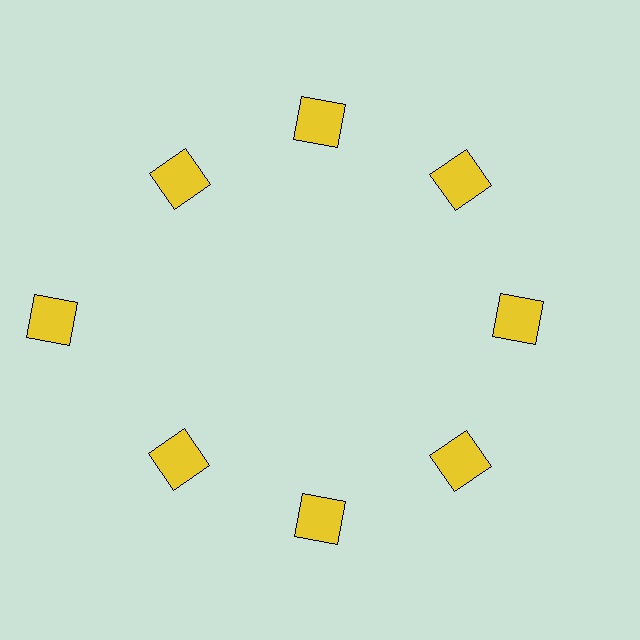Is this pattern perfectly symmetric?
No. The 8 yellow squares are arranged in a ring, but one element near the 9 o'clock position is pushed outward from the center, breaking the 8-fold rotational symmetry.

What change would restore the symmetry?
The symmetry would be restored by moving it inward, back onto the ring so that all 8 squares sit at equal angles and equal distance from the center.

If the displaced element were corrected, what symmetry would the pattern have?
It would have 8-fold rotational symmetry — the pattern would map onto itself every 45 degrees.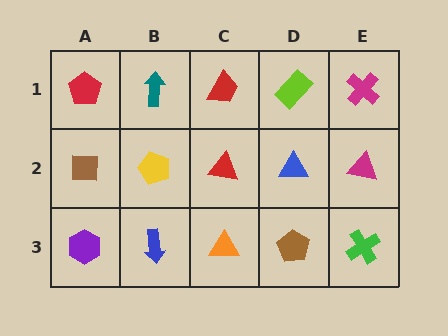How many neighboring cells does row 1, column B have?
3.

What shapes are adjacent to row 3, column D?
A blue triangle (row 2, column D), an orange triangle (row 3, column C), a green cross (row 3, column E).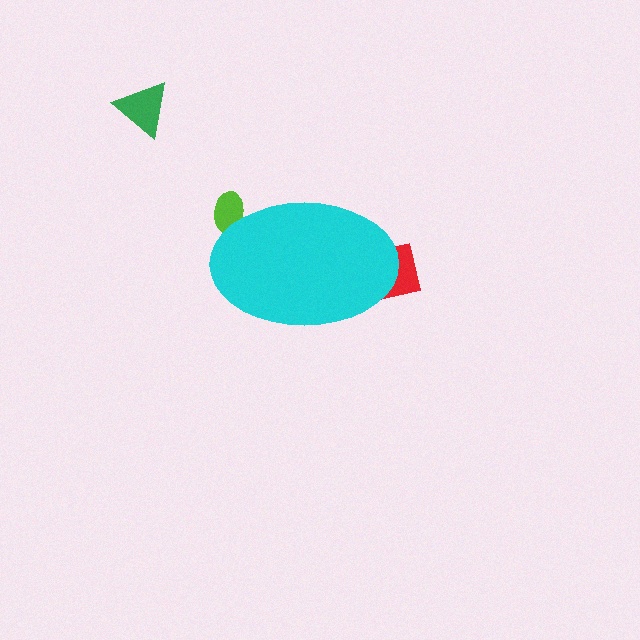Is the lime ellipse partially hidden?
Yes, the lime ellipse is partially hidden behind the cyan ellipse.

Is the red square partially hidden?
Yes, the red square is partially hidden behind the cyan ellipse.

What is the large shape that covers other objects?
A cyan ellipse.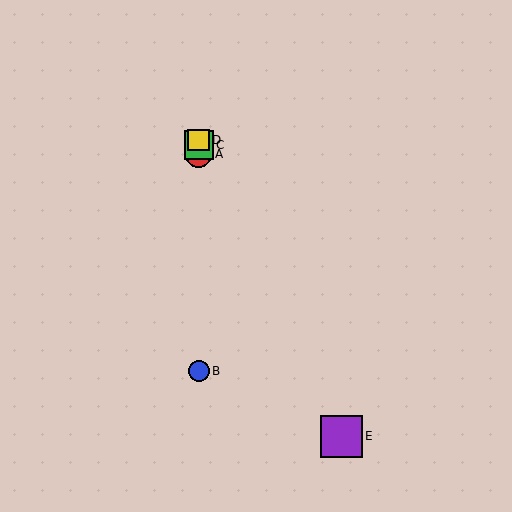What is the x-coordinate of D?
Object D is at x≈199.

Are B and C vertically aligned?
Yes, both are at x≈199.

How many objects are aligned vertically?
4 objects (A, B, C, D) are aligned vertically.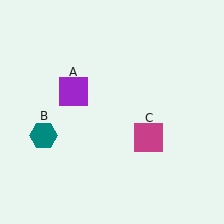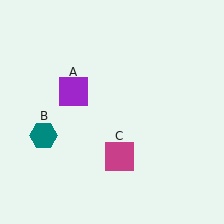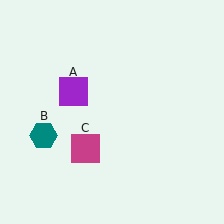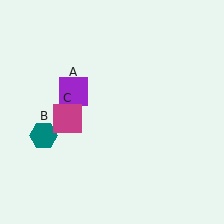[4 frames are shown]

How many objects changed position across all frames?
1 object changed position: magenta square (object C).